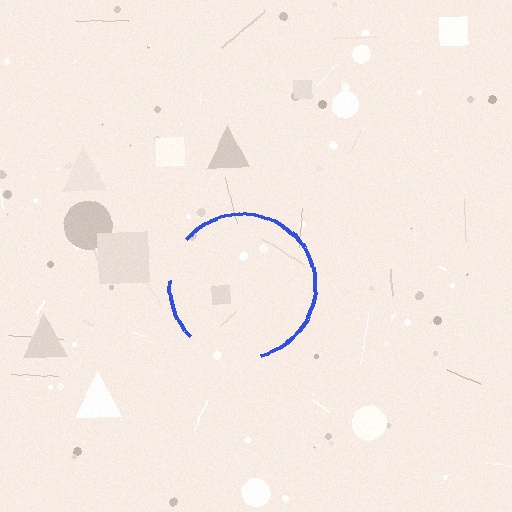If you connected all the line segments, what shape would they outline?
They would outline a circle.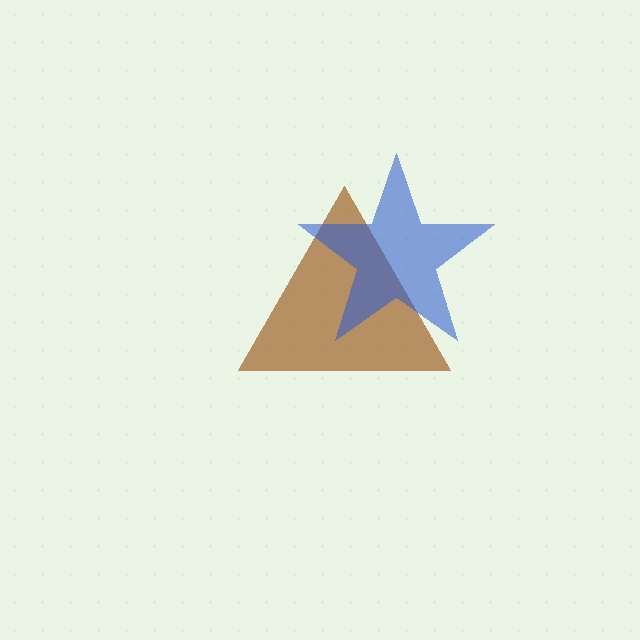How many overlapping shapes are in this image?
There are 2 overlapping shapes in the image.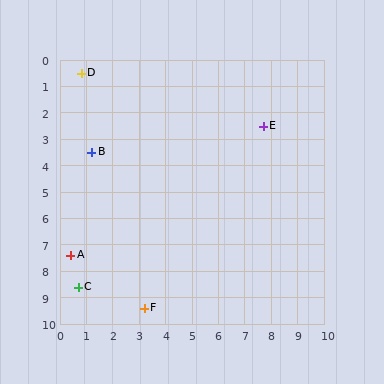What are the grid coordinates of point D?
Point D is at approximately (0.8, 0.5).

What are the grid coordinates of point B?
Point B is at approximately (1.2, 3.5).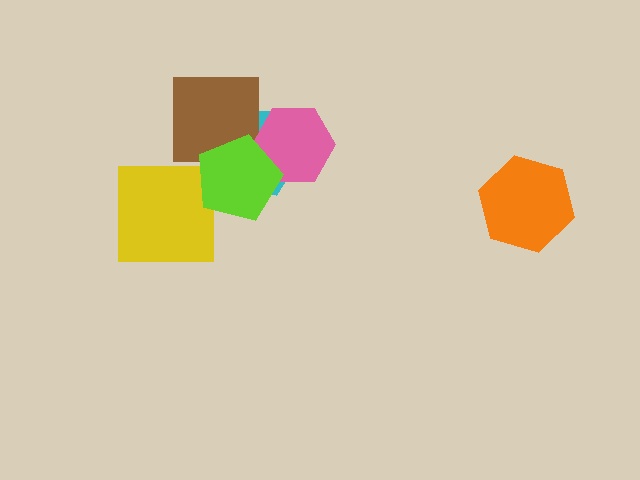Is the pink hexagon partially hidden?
Yes, it is partially covered by another shape.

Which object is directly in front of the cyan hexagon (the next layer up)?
The brown square is directly in front of the cyan hexagon.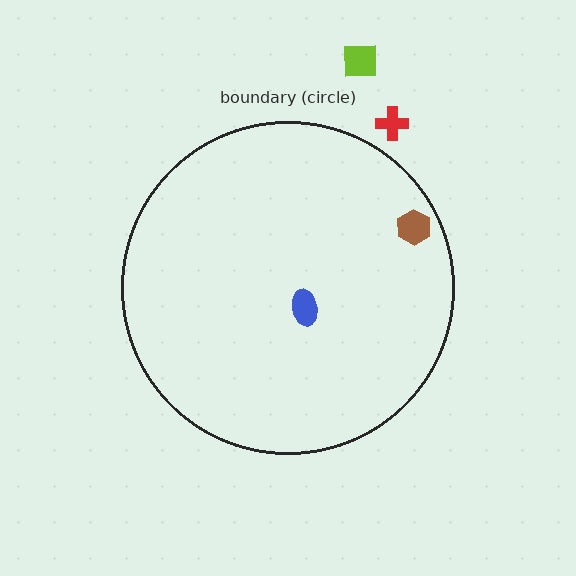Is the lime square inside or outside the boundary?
Outside.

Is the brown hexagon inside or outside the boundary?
Inside.